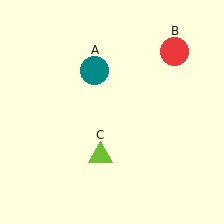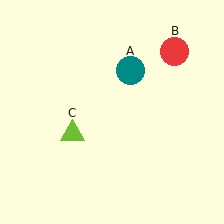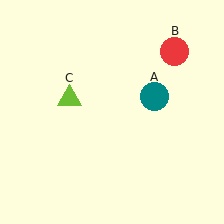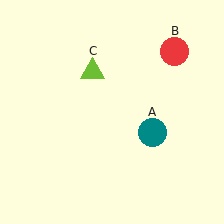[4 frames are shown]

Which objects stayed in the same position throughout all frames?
Red circle (object B) remained stationary.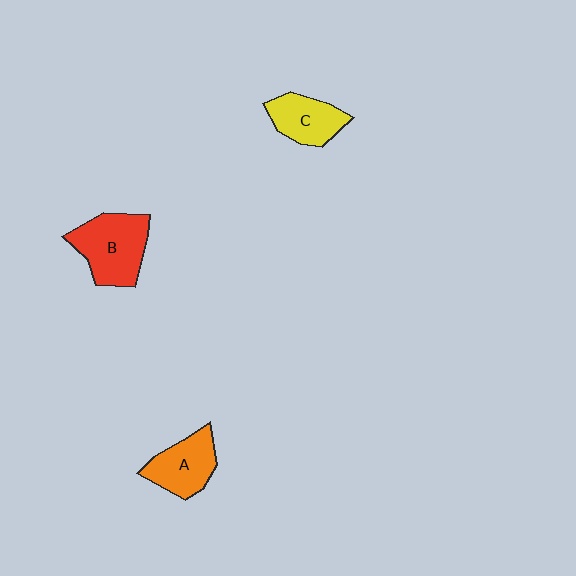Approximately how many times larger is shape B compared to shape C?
Approximately 1.4 times.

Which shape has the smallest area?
Shape C (yellow).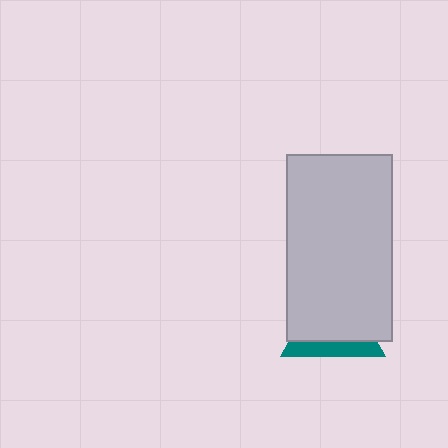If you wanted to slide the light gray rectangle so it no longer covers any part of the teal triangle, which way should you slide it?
Slide it up — that is the most direct way to separate the two shapes.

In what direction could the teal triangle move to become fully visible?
The teal triangle could move down. That would shift it out from behind the light gray rectangle entirely.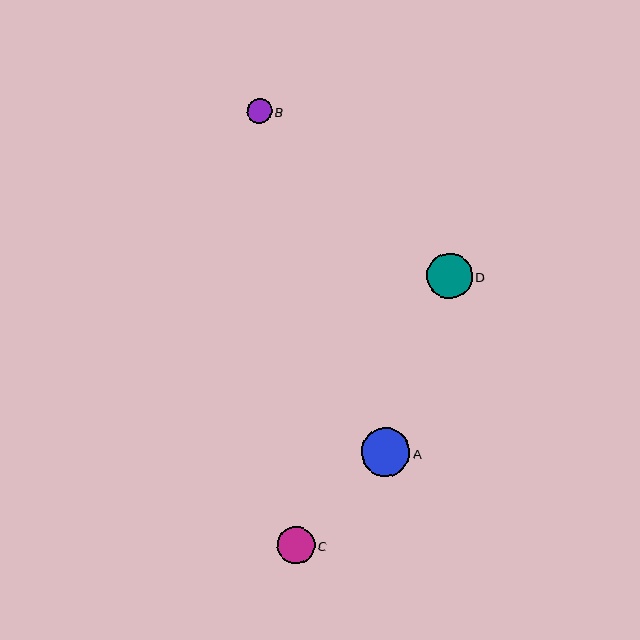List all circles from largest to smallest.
From largest to smallest: A, D, C, B.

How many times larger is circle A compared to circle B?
Circle A is approximately 2.0 times the size of circle B.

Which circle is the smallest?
Circle B is the smallest with a size of approximately 25 pixels.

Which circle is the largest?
Circle A is the largest with a size of approximately 48 pixels.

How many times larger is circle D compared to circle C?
Circle D is approximately 1.2 times the size of circle C.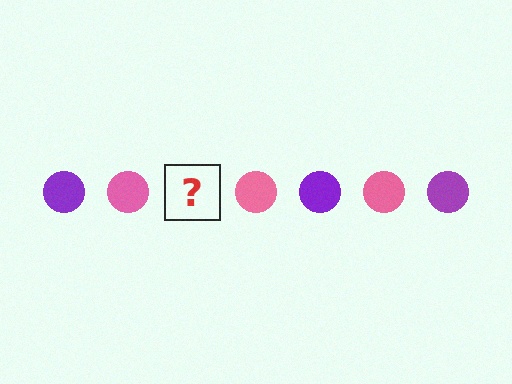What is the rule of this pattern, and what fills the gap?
The rule is that the pattern cycles through purple, pink circles. The gap should be filled with a purple circle.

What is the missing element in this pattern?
The missing element is a purple circle.